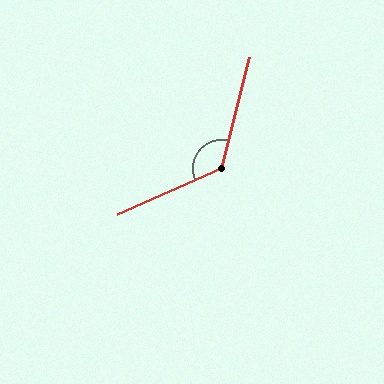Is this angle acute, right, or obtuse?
It is obtuse.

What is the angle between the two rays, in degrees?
Approximately 128 degrees.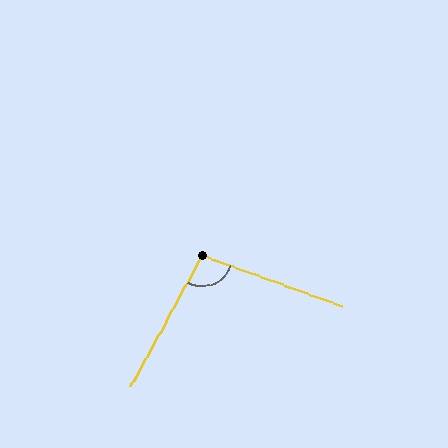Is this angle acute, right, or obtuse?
It is obtuse.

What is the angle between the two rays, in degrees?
Approximately 98 degrees.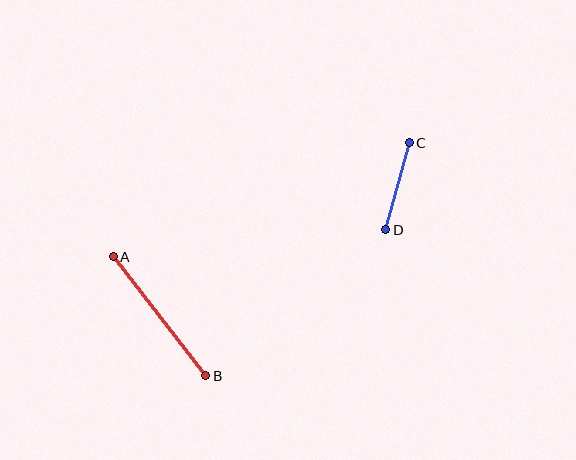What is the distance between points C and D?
The distance is approximately 90 pixels.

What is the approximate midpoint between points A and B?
The midpoint is at approximately (160, 316) pixels.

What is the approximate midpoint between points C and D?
The midpoint is at approximately (397, 186) pixels.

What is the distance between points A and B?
The distance is approximately 151 pixels.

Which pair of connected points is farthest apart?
Points A and B are farthest apart.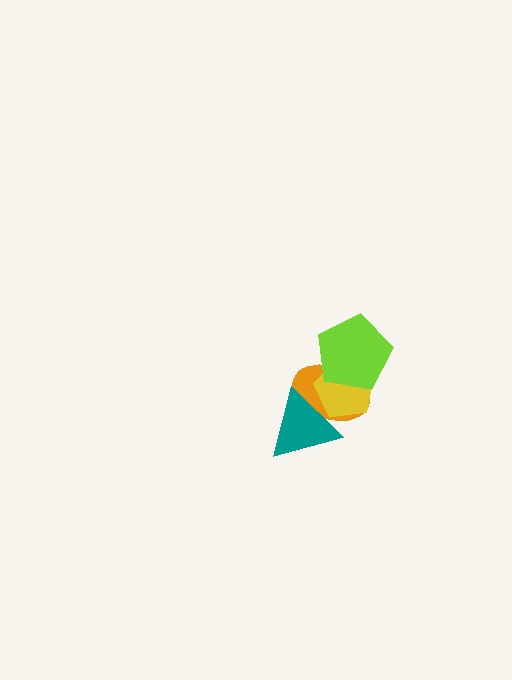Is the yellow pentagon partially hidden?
Yes, it is partially covered by another shape.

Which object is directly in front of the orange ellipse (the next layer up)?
The yellow pentagon is directly in front of the orange ellipse.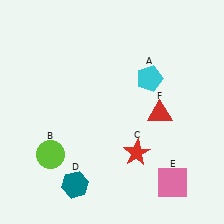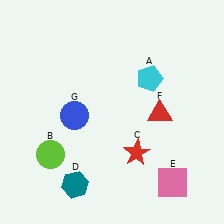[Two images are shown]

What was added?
A blue circle (G) was added in Image 2.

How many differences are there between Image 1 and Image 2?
There is 1 difference between the two images.